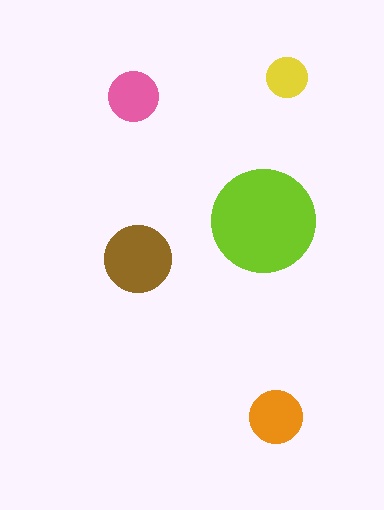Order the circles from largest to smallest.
the lime one, the brown one, the orange one, the pink one, the yellow one.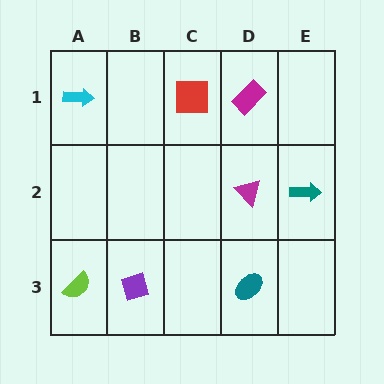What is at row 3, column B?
A purple diamond.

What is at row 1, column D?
A magenta rectangle.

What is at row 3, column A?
A lime semicircle.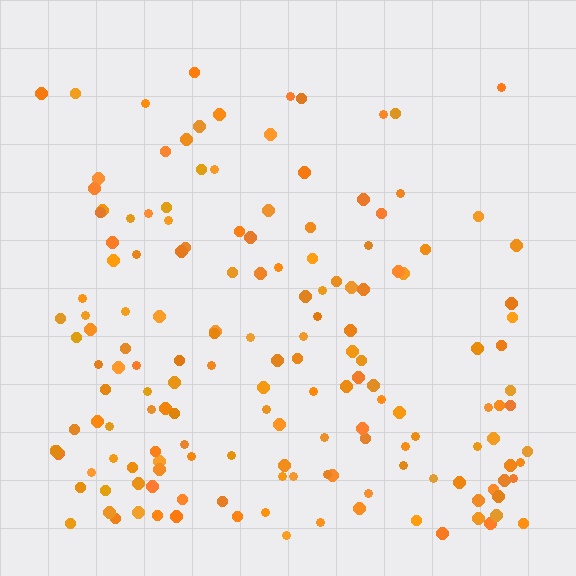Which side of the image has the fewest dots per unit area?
The top.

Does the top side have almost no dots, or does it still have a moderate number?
Still a moderate number, just noticeably fewer than the bottom.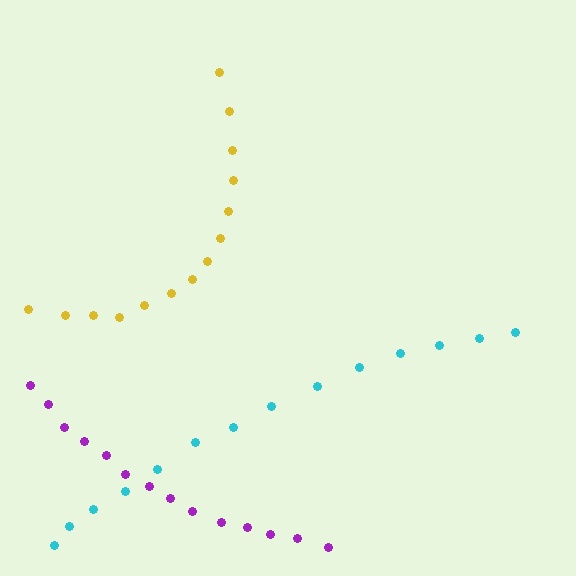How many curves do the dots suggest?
There are 3 distinct paths.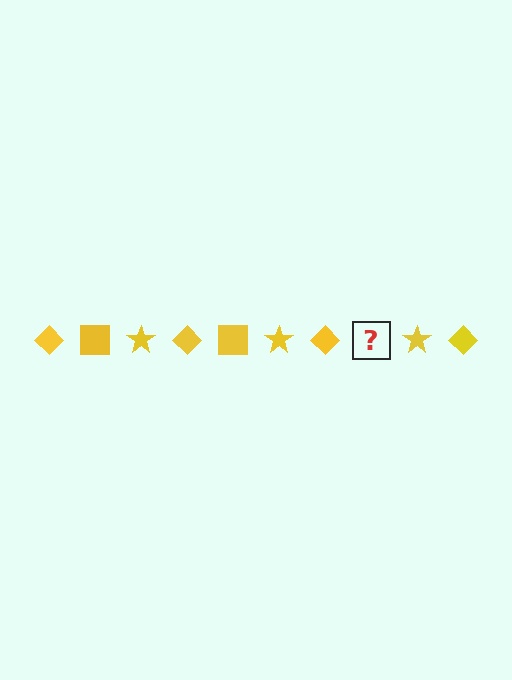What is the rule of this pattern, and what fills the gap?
The rule is that the pattern cycles through diamond, square, star shapes in yellow. The gap should be filled with a yellow square.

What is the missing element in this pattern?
The missing element is a yellow square.